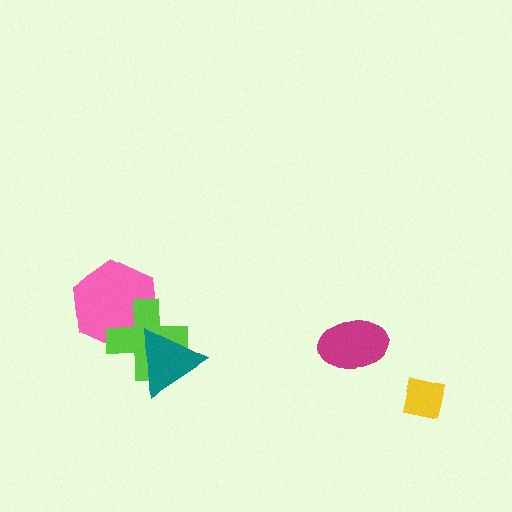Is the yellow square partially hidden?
No, no other shape covers it.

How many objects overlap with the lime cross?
2 objects overlap with the lime cross.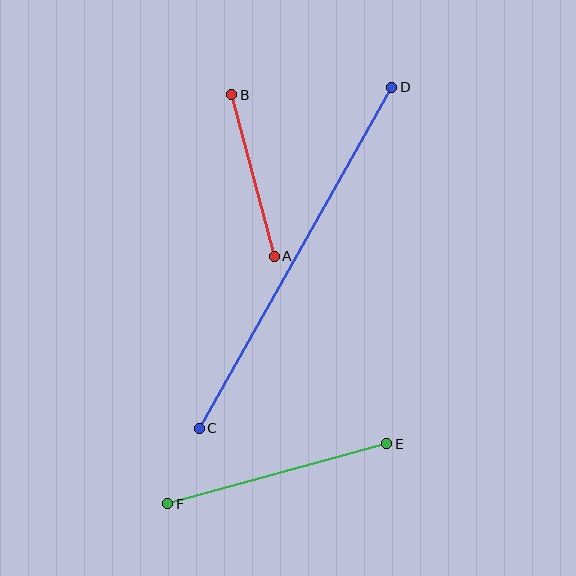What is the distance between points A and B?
The distance is approximately 167 pixels.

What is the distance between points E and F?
The distance is approximately 227 pixels.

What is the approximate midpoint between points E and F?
The midpoint is at approximately (277, 474) pixels.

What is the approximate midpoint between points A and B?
The midpoint is at approximately (253, 176) pixels.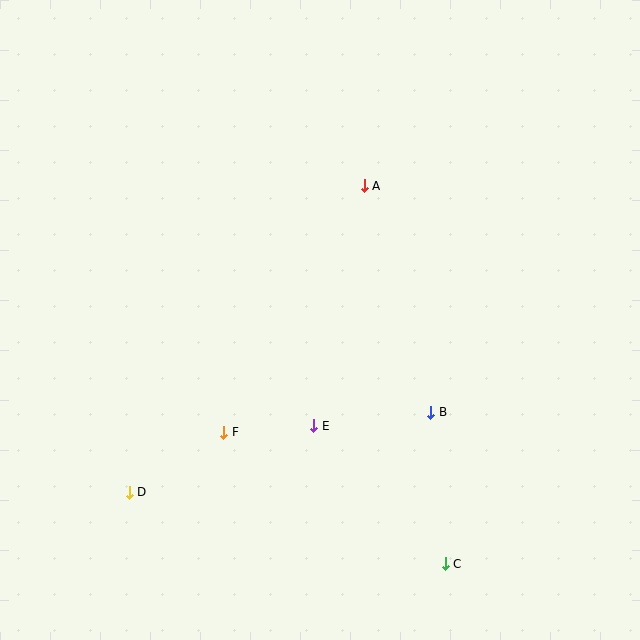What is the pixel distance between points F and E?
The distance between F and E is 90 pixels.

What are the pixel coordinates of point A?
Point A is at (364, 186).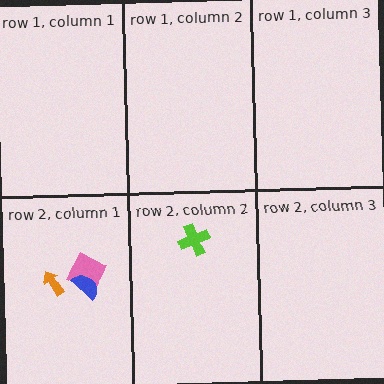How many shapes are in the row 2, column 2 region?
1.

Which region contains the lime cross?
The row 2, column 2 region.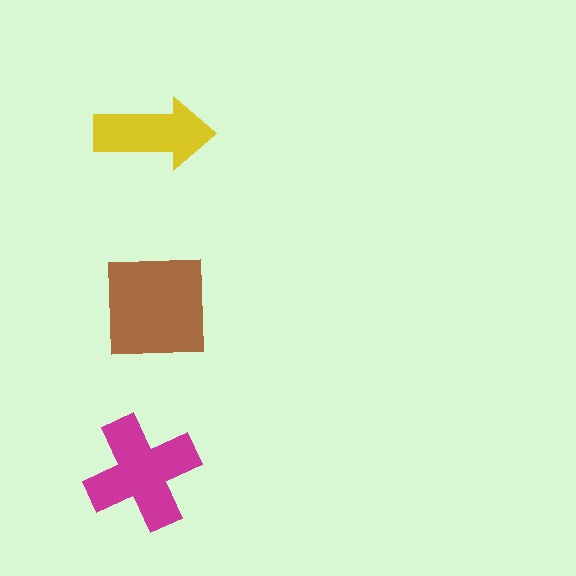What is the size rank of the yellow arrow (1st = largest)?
3rd.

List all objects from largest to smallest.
The brown square, the magenta cross, the yellow arrow.